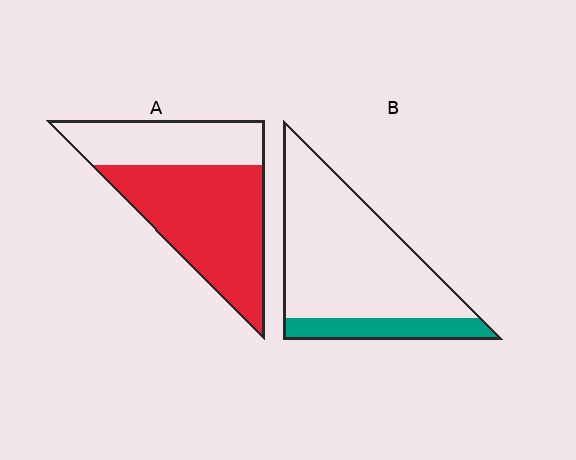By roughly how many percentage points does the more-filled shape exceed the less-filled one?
By roughly 45 percentage points (A over B).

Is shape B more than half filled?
No.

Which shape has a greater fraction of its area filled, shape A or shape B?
Shape A.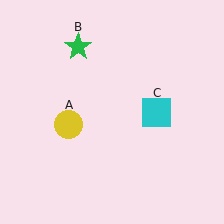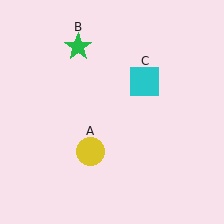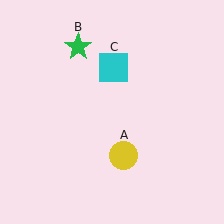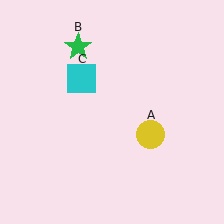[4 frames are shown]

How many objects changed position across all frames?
2 objects changed position: yellow circle (object A), cyan square (object C).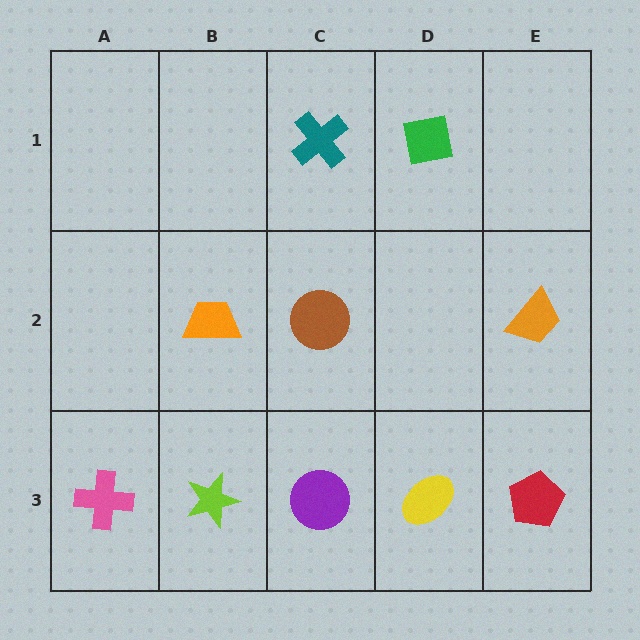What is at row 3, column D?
A yellow ellipse.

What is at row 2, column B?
An orange trapezoid.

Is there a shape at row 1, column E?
No, that cell is empty.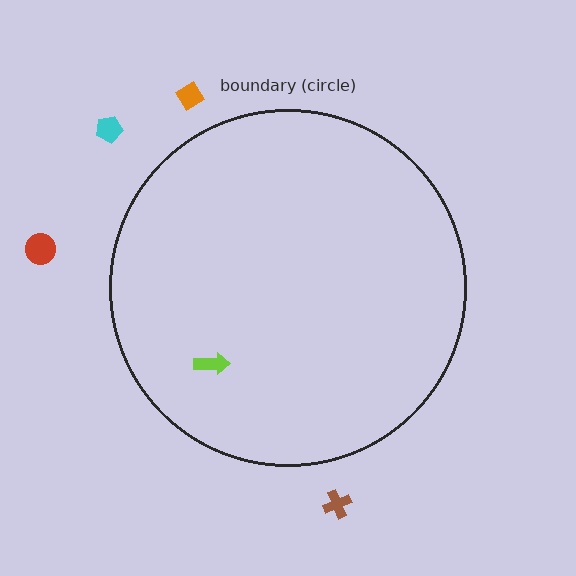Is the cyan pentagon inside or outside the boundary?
Outside.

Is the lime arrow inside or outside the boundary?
Inside.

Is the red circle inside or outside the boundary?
Outside.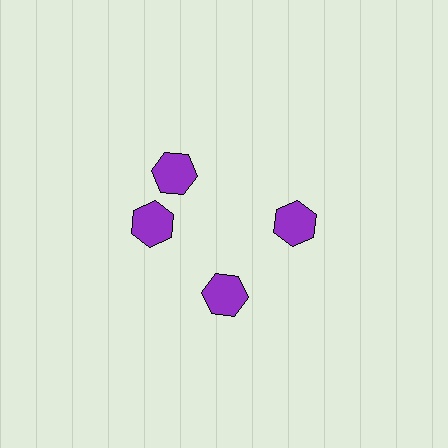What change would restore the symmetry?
The symmetry would be restored by rotating it back into even spacing with its neighbors so that all 4 hexagons sit at equal angles and equal distance from the center.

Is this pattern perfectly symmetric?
No. The 4 purple hexagons are arranged in a ring, but one element near the 12 o'clock position is rotated out of alignment along the ring, breaking the 4-fold rotational symmetry.